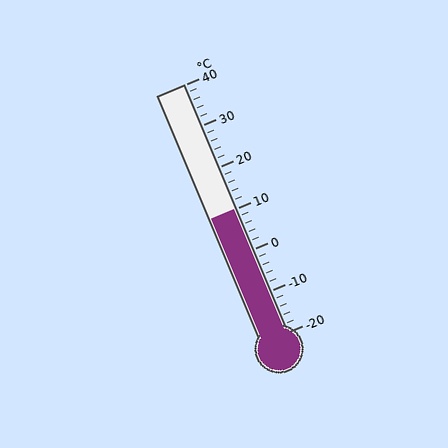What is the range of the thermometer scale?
The thermometer scale ranges from -20°C to 40°C.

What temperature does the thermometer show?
The thermometer shows approximately 10°C.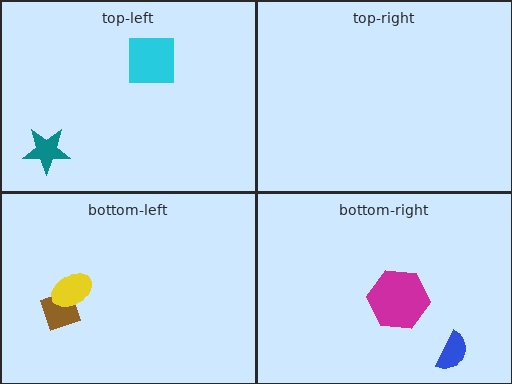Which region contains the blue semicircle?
The bottom-right region.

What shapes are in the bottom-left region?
The brown diamond, the yellow ellipse.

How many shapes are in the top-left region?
2.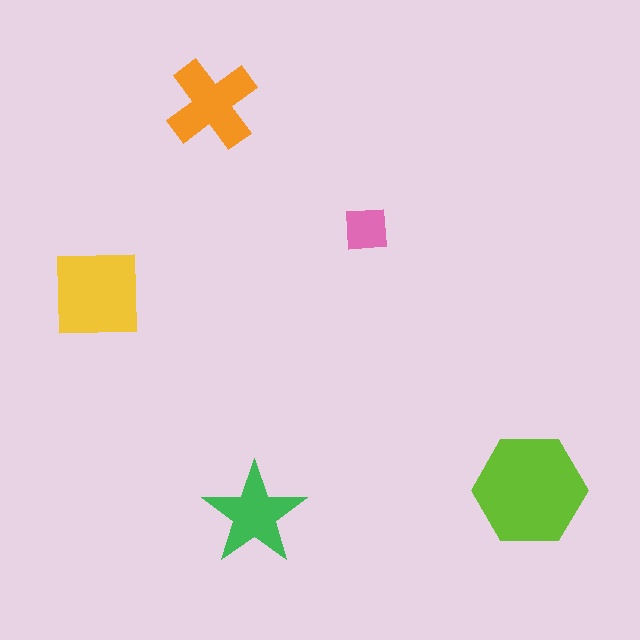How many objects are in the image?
There are 5 objects in the image.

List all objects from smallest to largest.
The pink square, the green star, the orange cross, the yellow square, the lime hexagon.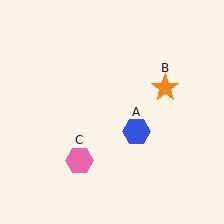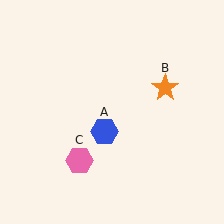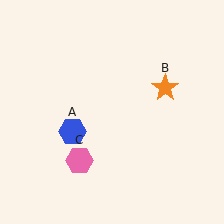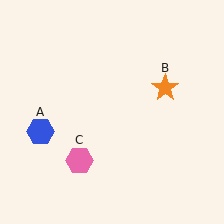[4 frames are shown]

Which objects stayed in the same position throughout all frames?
Orange star (object B) and pink hexagon (object C) remained stationary.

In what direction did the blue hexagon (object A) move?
The blue hexagon (object A) moved left.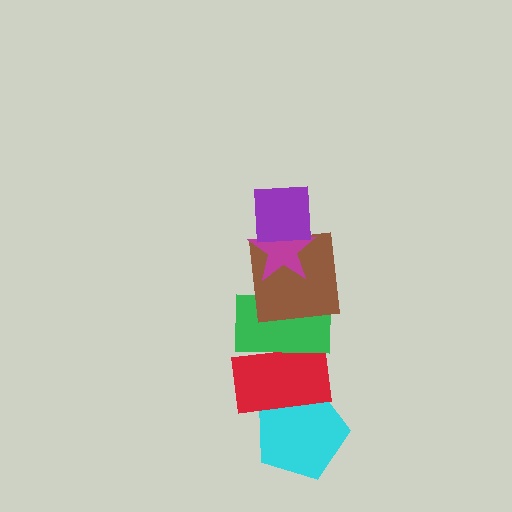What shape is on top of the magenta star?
The purple square is on top of the magenta star.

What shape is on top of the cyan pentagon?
The red rectangle is on top of the cyan pentagon.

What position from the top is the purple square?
The purple square is 1st from the top.